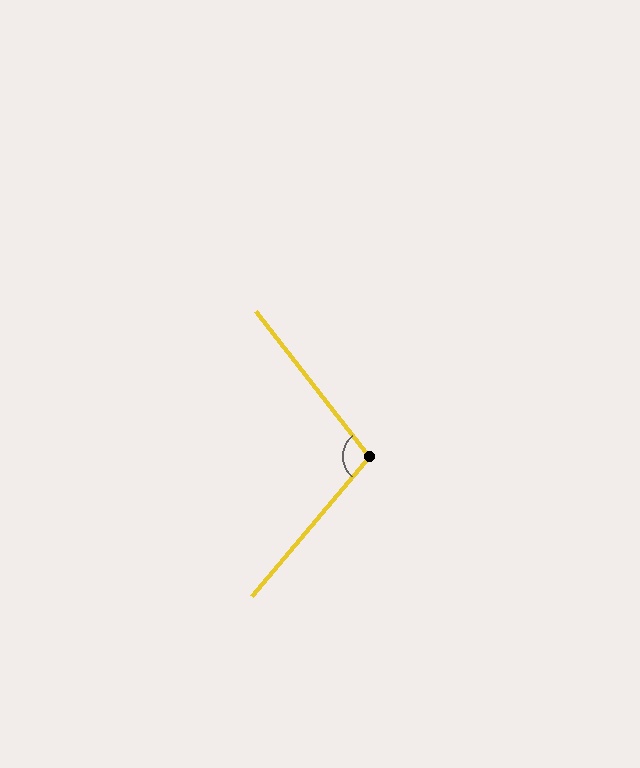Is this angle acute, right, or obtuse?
It is obtuse.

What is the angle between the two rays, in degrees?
Approximately 102 degrees.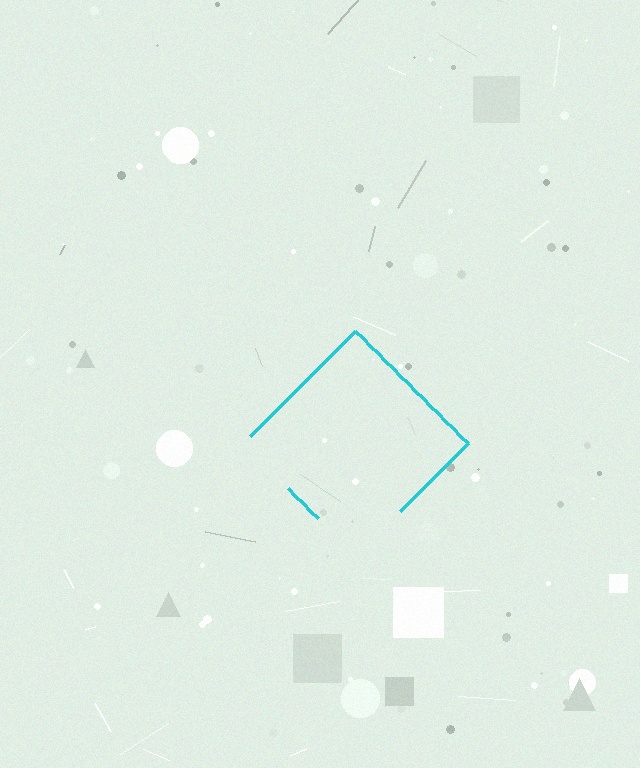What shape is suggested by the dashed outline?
The dashed outline suggests a diamond.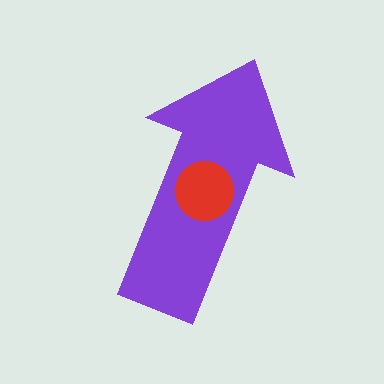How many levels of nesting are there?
2.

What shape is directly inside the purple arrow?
The red circle.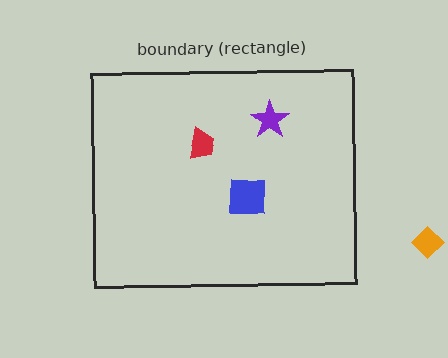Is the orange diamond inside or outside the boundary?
Outside.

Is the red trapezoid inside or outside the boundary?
Inside.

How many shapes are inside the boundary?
3 inside, 1 outside.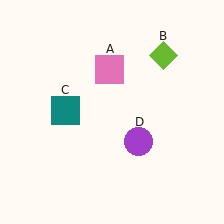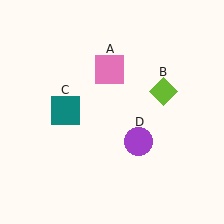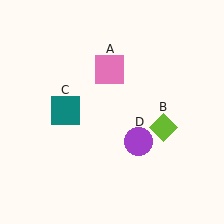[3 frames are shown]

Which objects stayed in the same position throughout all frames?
Pink square (object A) and teal square (object C) and purple circle (object D) remained stationary.